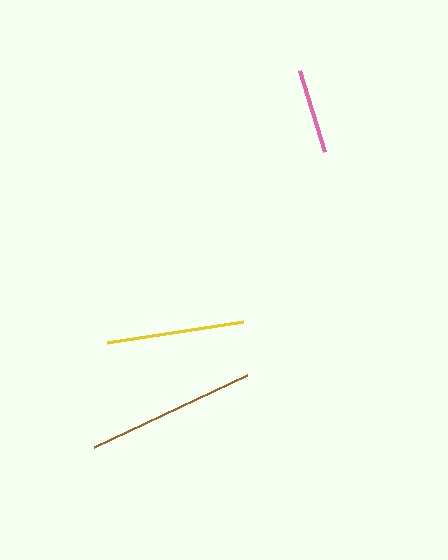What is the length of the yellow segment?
The yellow segment is approximately 137 pixels long.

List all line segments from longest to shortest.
From longest to shortest: brown, yellow, pink.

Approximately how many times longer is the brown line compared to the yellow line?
The brown line is approximately 1.2 times the length of the yellow line.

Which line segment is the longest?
The brown line is the longest at approximately 169 pixels.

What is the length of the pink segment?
The pink segment is approximately 84 pixels long.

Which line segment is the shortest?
The pink line is the shortest at approximately 84 pixels.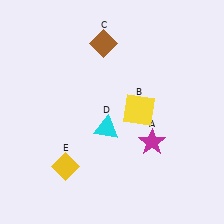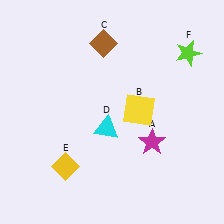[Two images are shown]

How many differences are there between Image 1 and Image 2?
There is 1 difference between the two images.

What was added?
A lime star (F) was added in Image 2.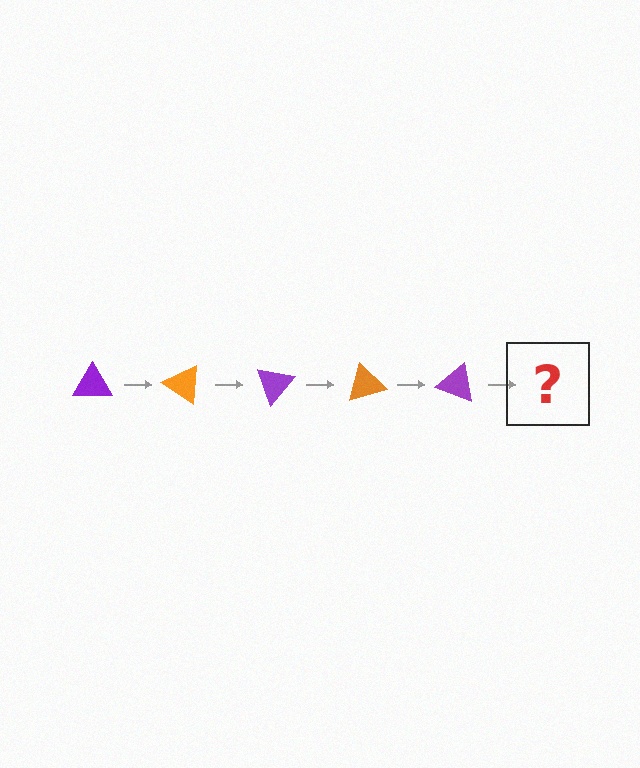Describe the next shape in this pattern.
It should be an orange triangle, rotated 175 degrees from the start.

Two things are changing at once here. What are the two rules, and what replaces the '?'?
The two rules are that it rotates 35 degrees each step and the color cycles through purple and orange. The '?' should be an orange triangle, rotated 175 degrees from the start.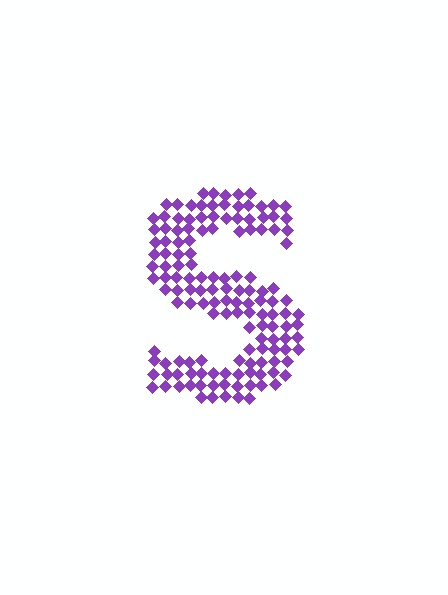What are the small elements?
The small elements are diamonds.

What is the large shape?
The large shape is the letter S.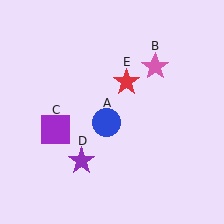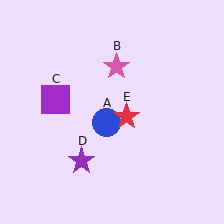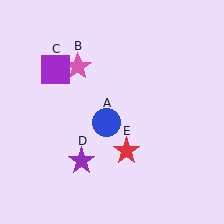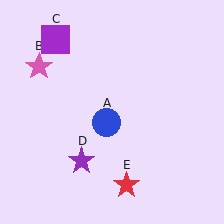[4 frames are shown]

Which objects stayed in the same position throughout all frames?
Blue circle (object A) and purple star (object D) remained stationary.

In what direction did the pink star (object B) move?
The pink star (object B) moved left.